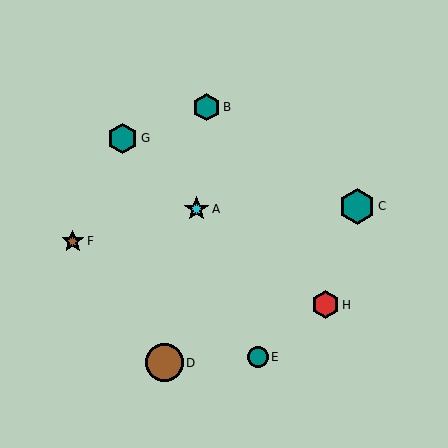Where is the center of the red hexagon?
The center of the red hexagon is at (325, 305).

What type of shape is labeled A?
Shape A is a cyan star.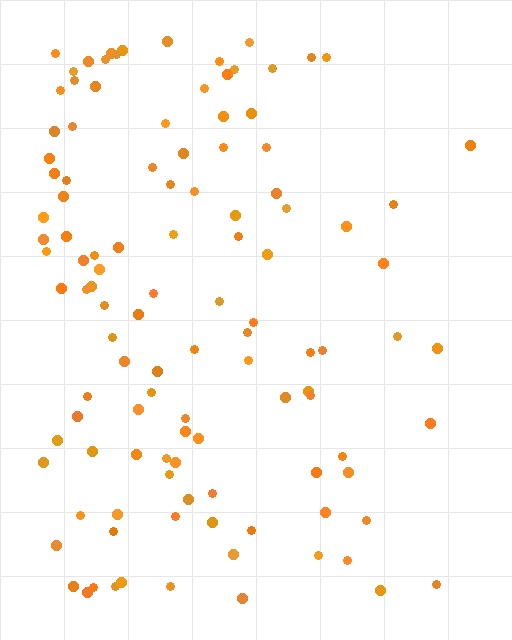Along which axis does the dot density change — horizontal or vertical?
Horizontal.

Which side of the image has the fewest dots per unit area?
The right.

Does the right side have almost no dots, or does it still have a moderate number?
Still a moderate number, just noticeably fewer than the left.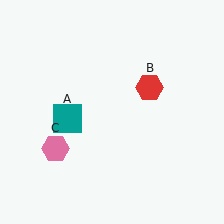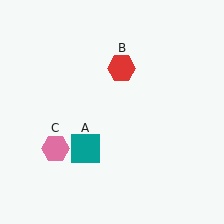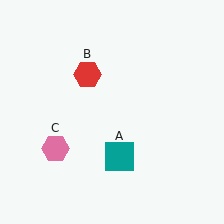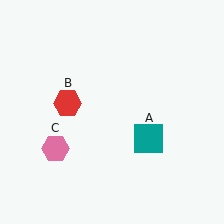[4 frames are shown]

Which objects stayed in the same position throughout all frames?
Pink hexagon (object C) remained stationary.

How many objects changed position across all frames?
2 objects changed position: teal square (object A), red hexagon (object B).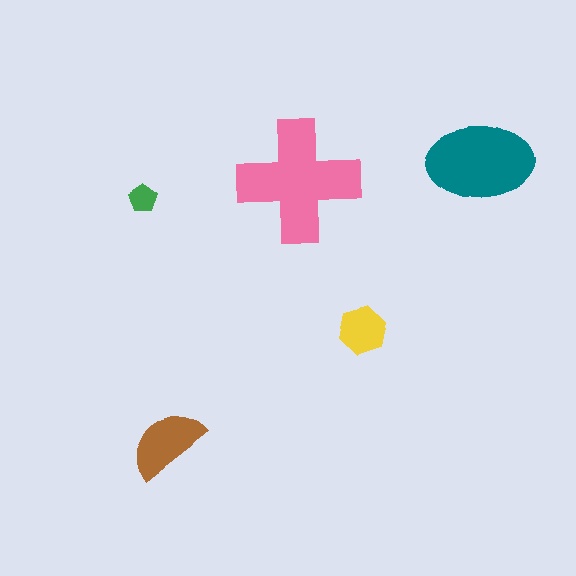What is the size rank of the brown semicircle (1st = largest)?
3rd.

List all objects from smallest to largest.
The green pentagon, the yellow hexagon, the brown semicircle, the teal ellipse, the pink cross.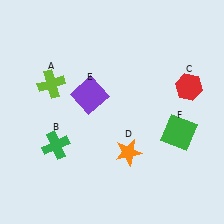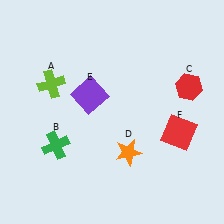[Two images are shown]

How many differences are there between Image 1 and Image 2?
There is 1 difference between the two images.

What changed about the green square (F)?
In Image 1, F is green. In Image 2, it changed to red.